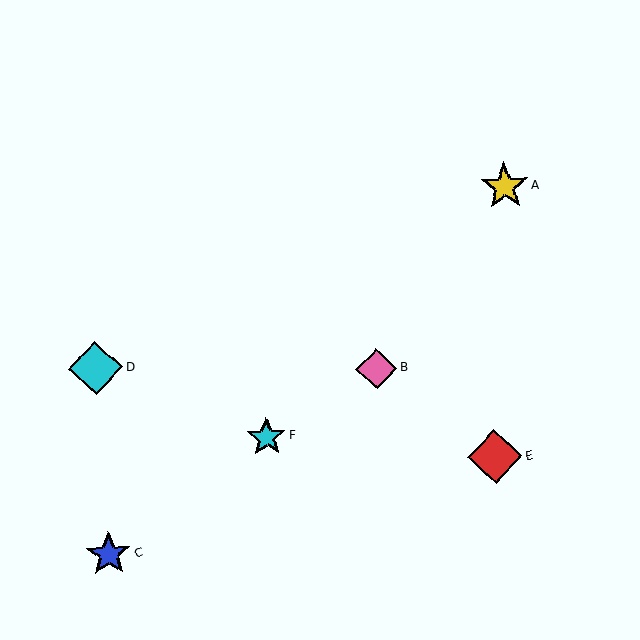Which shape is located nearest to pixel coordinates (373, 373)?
The pink diamond (labeled B) at (376, 369) is nearest to that location.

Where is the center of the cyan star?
The center of the cyan star is at (266, 437).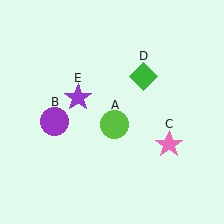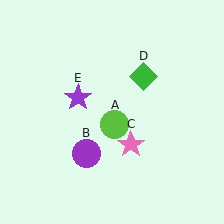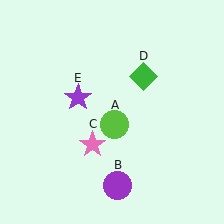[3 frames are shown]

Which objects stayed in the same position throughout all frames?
Lime circle (object A) and green diamond (object D) and purple star (object E) remained stationary.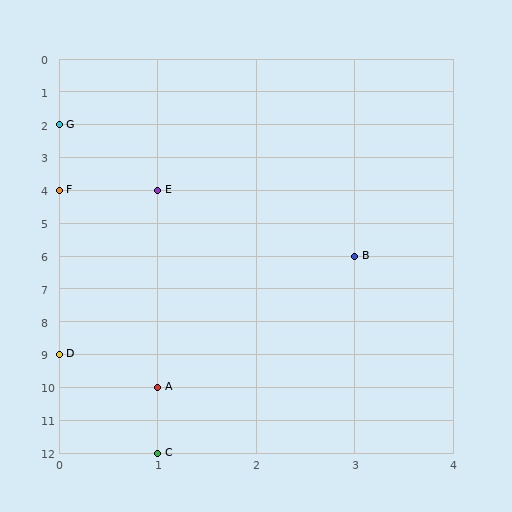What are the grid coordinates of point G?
Point G is at grid coordinates (0, 2).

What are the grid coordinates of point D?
Point D is at grid coordinates (0, 9).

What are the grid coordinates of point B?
Point B is at grid coordinates (3, 6).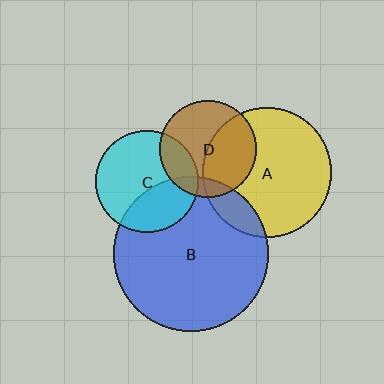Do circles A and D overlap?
Yes.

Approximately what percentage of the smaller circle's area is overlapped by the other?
Approximately 45%.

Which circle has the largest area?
Circle B (blue).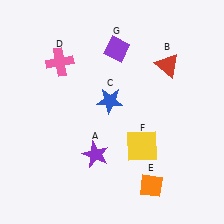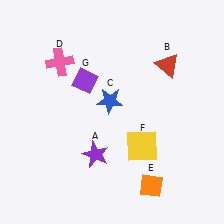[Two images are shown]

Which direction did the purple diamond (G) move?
The purple diamond (G) moved down.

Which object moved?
The purple diamond (G) moved down.